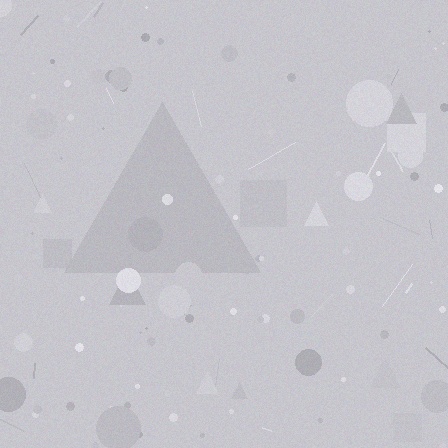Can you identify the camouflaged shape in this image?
The camouflaged shape is a triangle.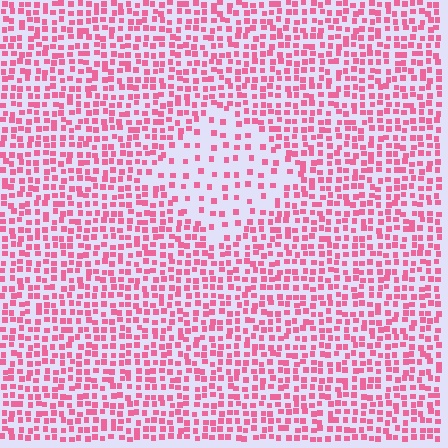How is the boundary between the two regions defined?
The boundary is defined by a change in element density (approximately 2.4x ratio). All elements are the same color, size, and shape.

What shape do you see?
I see a diamond.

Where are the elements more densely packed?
The elements are more densely packed outside the diamond boundary.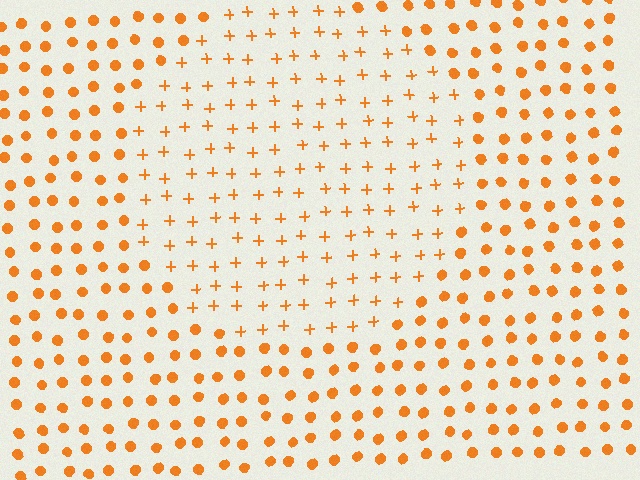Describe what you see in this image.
The image is filled with small orange elements arranged in a uniform grid. A circle-shaped region contains plus signs, while the surrounding area contains circles. The boundary is defined purely by the change in element shape.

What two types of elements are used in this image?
The image uses plus signs inside the circle region and circles outside it.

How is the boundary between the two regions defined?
The boundary is defined by a change in element shape: plus signs inside vs. circles outside. All elements share the same color and spacing.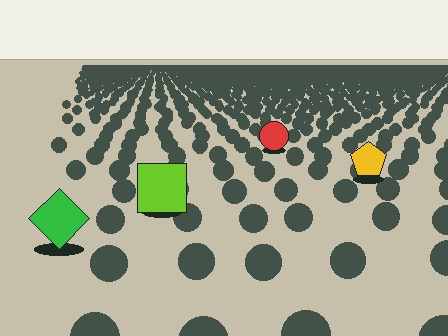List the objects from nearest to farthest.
From nearest to farthest: the green diamond, the lime square, the yellow pentagon, the red circle.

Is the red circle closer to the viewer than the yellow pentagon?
No. The yellow pentagon is closer — you can tell from the texture gradient: the ground texture is coarser near it.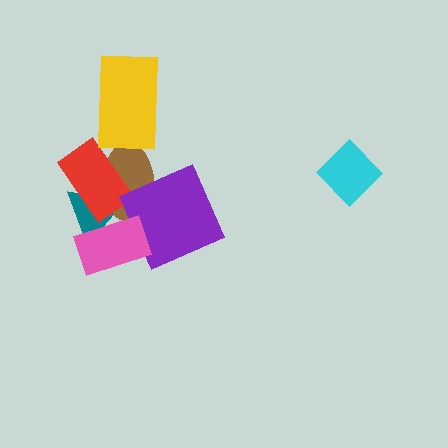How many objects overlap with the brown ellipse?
4 objects overlap with the brown ellipse.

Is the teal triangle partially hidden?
Yes, it is partially covered by another shape.